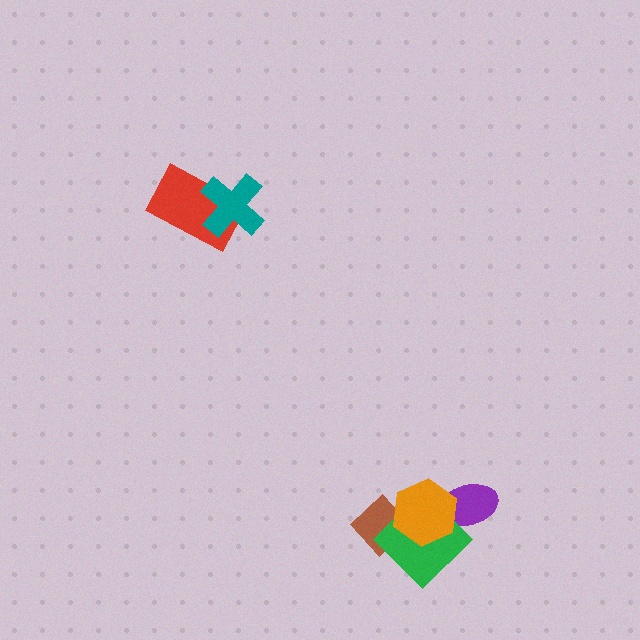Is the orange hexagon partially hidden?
No, no other shape covers it.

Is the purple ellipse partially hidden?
Yes, it is partially covered by another shape.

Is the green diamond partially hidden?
Yes, it is partially covered by another shape.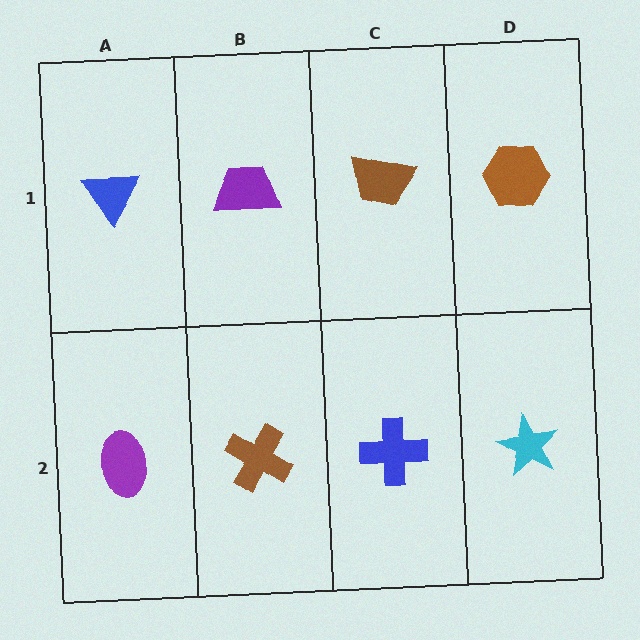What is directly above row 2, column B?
A purple trapezoid.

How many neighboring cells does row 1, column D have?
2.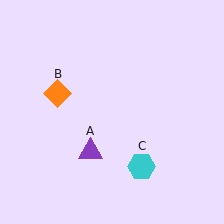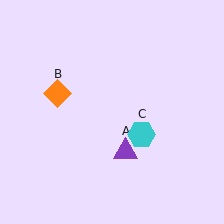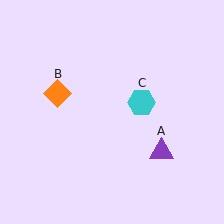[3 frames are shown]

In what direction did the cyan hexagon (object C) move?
The cyan hexagon (object C) moved up.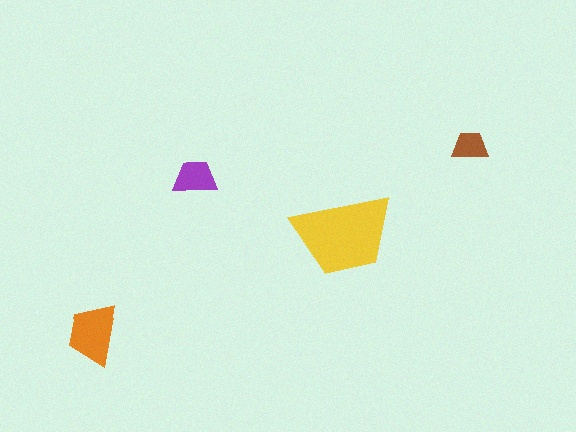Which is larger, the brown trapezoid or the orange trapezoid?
The orange one.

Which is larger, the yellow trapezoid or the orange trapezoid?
The yellow one.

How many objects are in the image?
There are 4 objects in the image.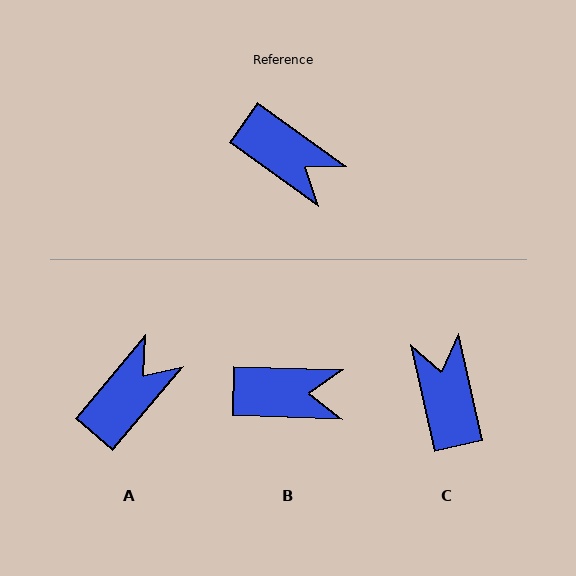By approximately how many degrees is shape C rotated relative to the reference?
Approximately 139 degrees counter-clockwise.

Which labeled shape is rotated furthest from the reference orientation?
C, about 139 degrees away.